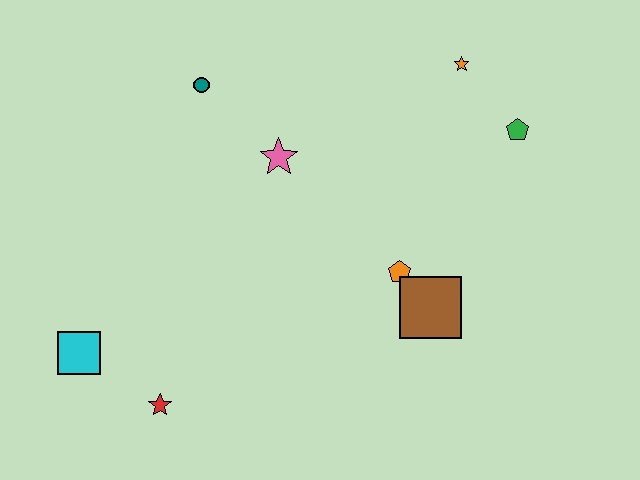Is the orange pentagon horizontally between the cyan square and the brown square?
Yes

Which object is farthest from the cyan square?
The green pentagon is farthest from the cyan square.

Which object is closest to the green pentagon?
The orange star is closest to the green pentagon.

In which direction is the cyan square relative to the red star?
The cyan square is to the left of the red star.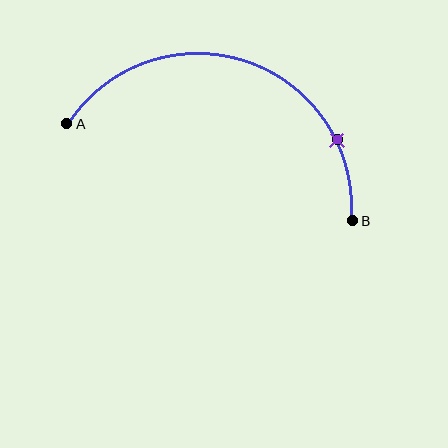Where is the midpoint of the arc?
The arc midpoint is the point on the curve farthest from the straight line joining A and B. It sits above that line.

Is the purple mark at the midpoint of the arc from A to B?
No. The purple mark lies on the arc but is closer to endpoint B. The arc midpoint would be at the point on the curve equidistant along the arc from both A and B.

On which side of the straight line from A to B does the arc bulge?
The arc bulges above the straight line connecting A and B.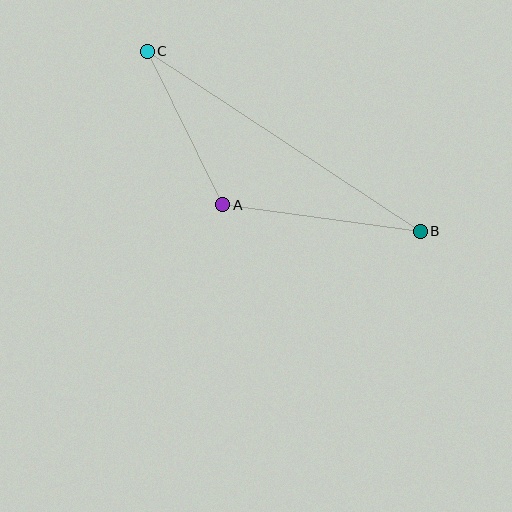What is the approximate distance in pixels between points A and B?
The distance between A and B is approximately 199 pixels.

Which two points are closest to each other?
Points A and C are closest to each other.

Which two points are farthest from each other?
Points B and C are farthest from each other.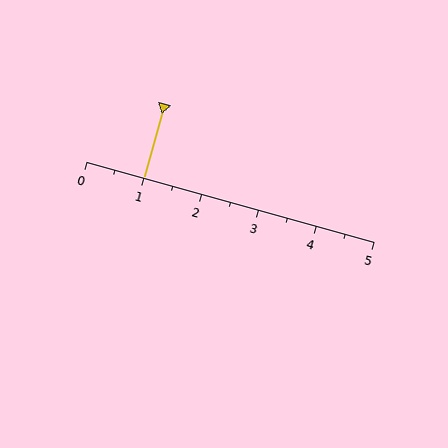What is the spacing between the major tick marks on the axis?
The major ticks are spaced 1 apart.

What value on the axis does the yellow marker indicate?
The marker indicates approximately 1.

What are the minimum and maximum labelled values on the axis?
The axis runs from 0 to 5.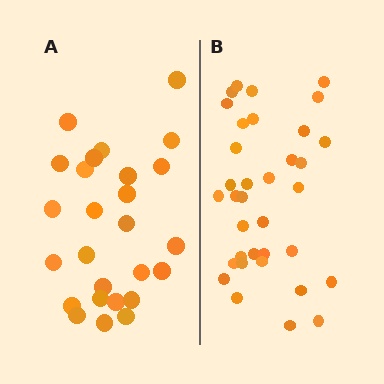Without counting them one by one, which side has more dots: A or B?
Region B (the right region) has more dots.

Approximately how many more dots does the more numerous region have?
Region B has roughly 8 or so more dots than region A.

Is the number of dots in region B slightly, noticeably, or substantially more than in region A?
Region B has noticeably more, but not dramatically so. The ratio is roughly 1.3 to 1.